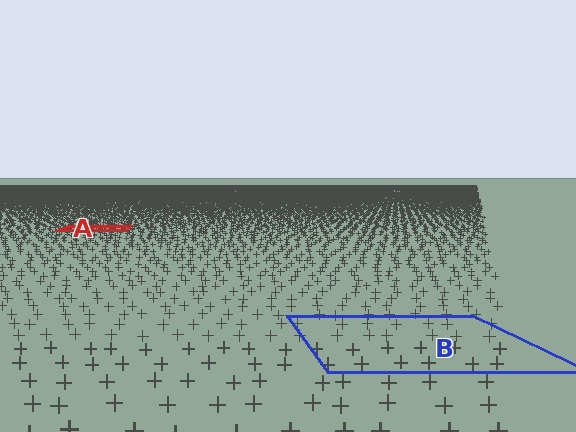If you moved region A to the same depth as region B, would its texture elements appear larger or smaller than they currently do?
They would appear larger. At a closer depth, the same texture elements are projected at a bigger on-screen size.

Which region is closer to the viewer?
Region B is closer. The texture elements there are larger and more spread out.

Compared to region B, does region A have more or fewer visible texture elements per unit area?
Region A has more texture elements per unit area — they are packed more densely because it is farther away.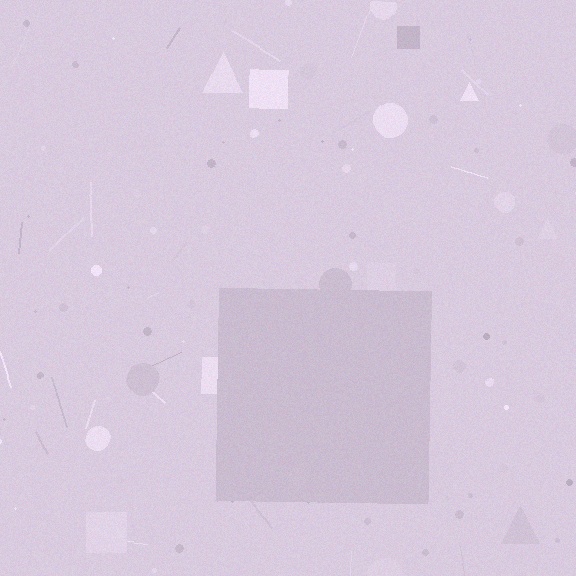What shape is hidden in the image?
A square is hidden in the image.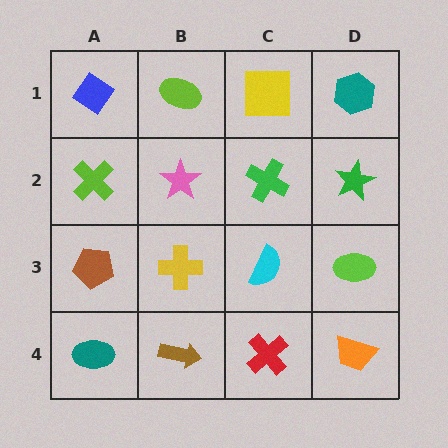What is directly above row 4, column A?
A brown pentagon.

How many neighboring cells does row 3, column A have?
3.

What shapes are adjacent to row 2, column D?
A teal hexagon (row 1, column D), a lime ellipse (row 3, column D), a green cross (row 2, column C).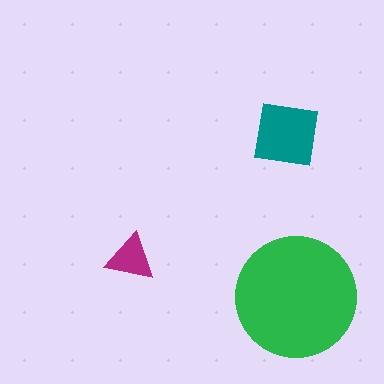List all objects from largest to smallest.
The green circle, the teal square, the magenta triangle.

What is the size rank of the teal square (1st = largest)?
2nd.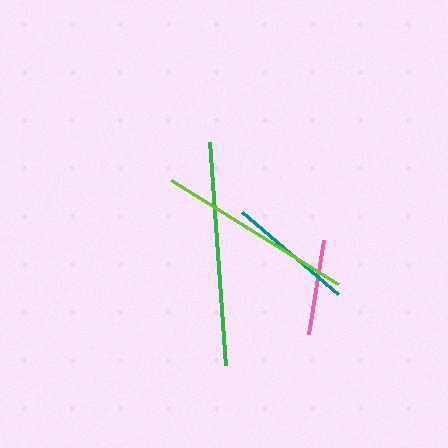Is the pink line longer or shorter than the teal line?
The teal line is longer than the pink line.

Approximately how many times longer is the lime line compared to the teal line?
The lime line is approximately 1.6 times the length of the teal line.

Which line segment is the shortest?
The pink line is the shortest at approximately 95 pixels.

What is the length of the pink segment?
The pink segment is approximately 95 pixels long.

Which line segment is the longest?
The green line is the longest at approximately 224 pixels.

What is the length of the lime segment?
The lime segment is approximately 197 pixels long.